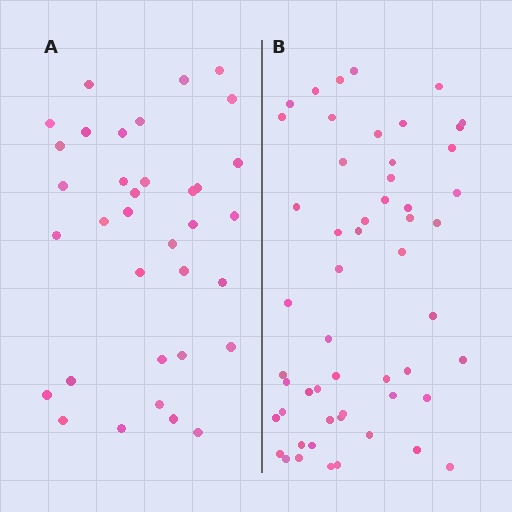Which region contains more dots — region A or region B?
Region B (the right region) has more dots.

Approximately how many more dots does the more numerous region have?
Region B has approximately 20 more dots than region A.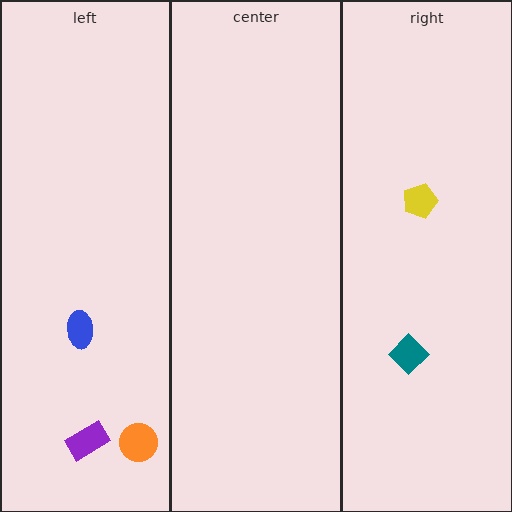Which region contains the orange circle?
The left region.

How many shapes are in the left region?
3.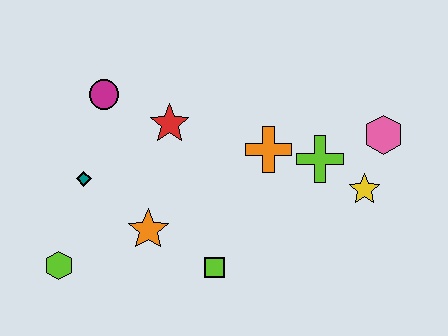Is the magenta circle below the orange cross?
No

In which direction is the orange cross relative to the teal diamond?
The orange cross is to the right of the teal diamond.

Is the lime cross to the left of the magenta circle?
No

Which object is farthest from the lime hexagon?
The pink hexagon is farthest from the lime hexagon.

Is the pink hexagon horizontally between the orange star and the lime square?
No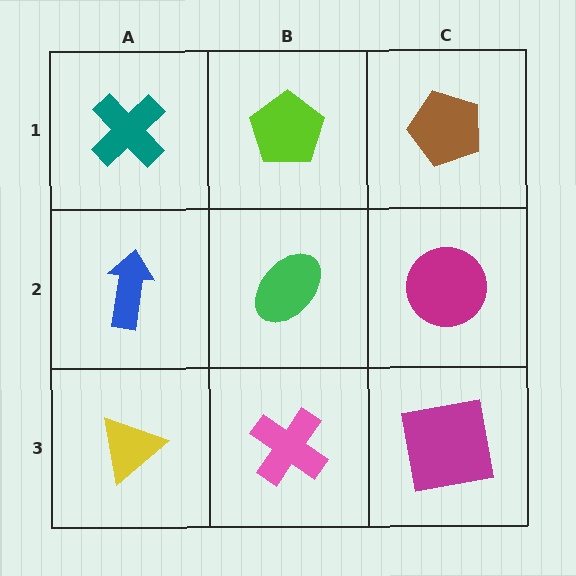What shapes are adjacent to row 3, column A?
A blue arrow (row 2, column A), a pink cross (row 3, column B).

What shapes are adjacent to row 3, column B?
A green ellipse (row 2, column B), a yellow triangle (row 3, column A), a magenta square (row 3, column C).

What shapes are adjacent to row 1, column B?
A green ellipse (row 2, column B), a teal cross (row 1, column A), a brown pentagon (row 1, column C).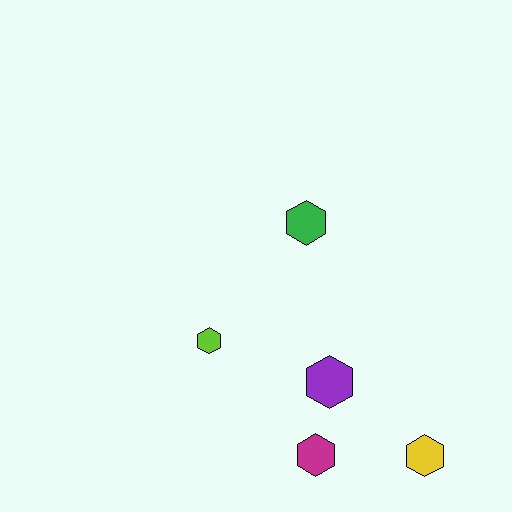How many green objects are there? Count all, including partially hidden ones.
There is 1 green object.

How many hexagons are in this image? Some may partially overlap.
There are 5 hexagons.